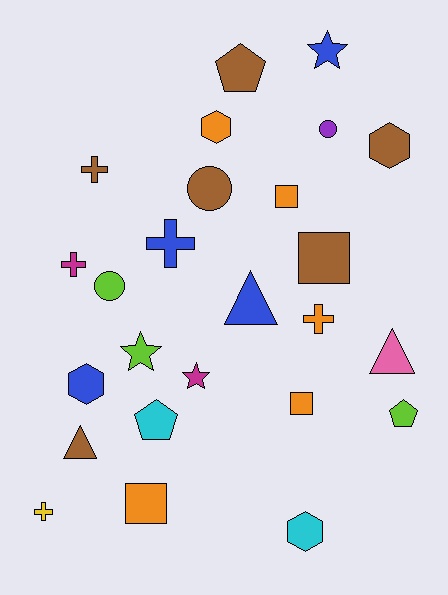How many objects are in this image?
There are 25 objects.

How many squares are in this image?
There are 4 squares.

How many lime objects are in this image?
There are 3 lime objects.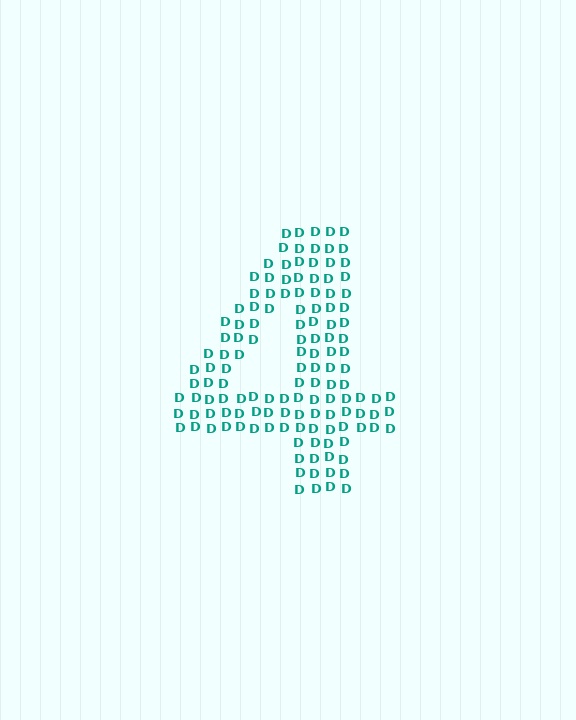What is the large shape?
The large shape is the digit 4.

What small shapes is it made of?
It is made of small letter D's.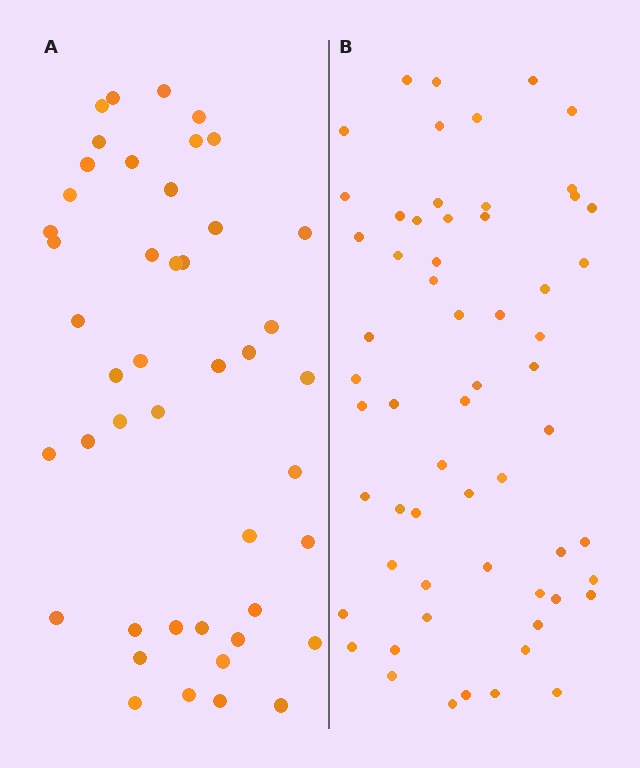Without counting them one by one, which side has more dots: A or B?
Region B (the right region) has more dots.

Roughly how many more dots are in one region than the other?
Region B has approximately 15 more dots than region A.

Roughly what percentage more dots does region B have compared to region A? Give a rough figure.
About 35% more.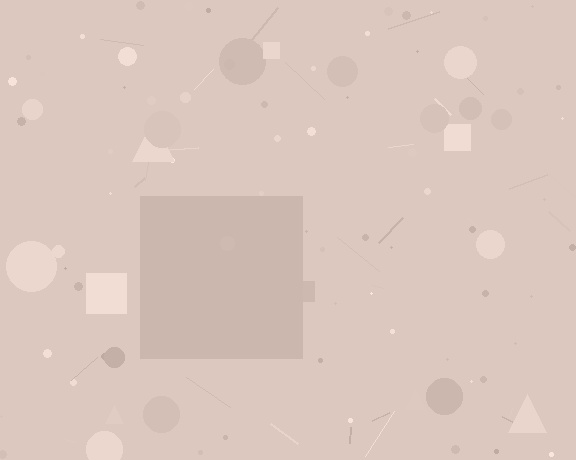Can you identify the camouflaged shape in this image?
The camouflaged shape is a square.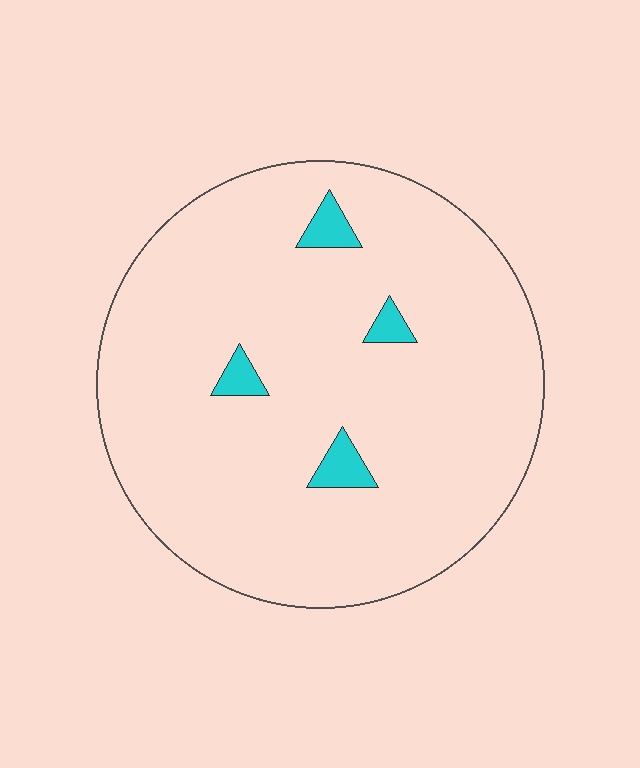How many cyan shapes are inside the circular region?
4.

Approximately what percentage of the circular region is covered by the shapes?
Approximately 5%.